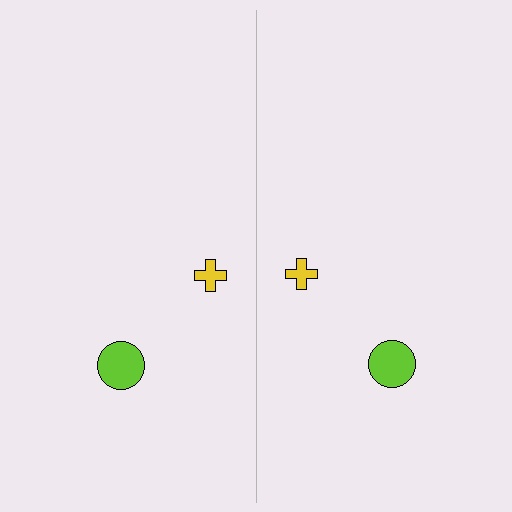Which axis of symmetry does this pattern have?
The pattern has a vertical axis of symmetry running through the center of the image.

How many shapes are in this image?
There are 4 shapes in this image.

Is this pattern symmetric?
Yes, this pattern has bilateral (reflection) symmetry.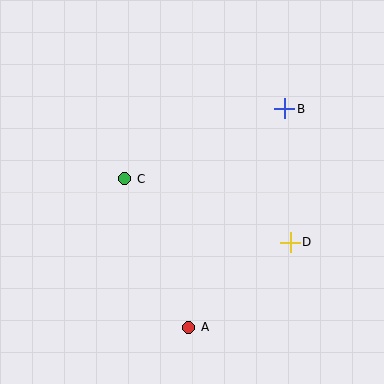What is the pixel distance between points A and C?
The distance between A and C is 162 pixels.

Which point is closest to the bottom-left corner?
Point A is closest to the bottom-left corner.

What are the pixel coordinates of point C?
Point C is at (125, 179).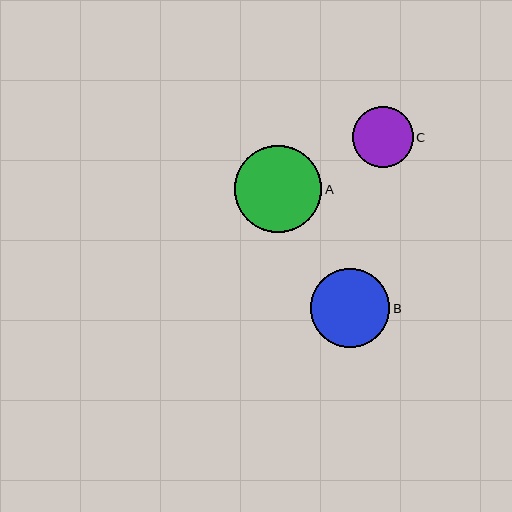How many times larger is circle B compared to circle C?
Circle B is approximately 1.3 times the size of circle C.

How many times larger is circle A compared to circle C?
Circle A is approximately 1.4 times the size of circle C.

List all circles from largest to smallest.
From largest to smallest: A, B, C.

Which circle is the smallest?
Circle C is the smallest with a size of approximately 61 pixels.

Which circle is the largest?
Circle A is the largest with a size of approximately 87 pixels.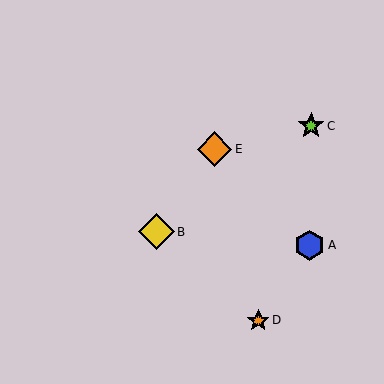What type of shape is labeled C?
Shape C is a lime star.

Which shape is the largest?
The yellow diamond (labeled B) is the largest.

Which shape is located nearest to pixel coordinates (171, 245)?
The yellow diamond (labeled B) at (156, 232) is nearest to that location.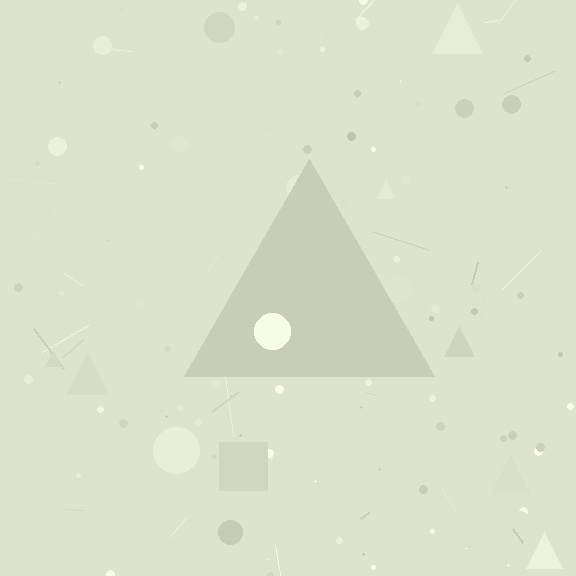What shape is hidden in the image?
A triangle is hidden in the image.